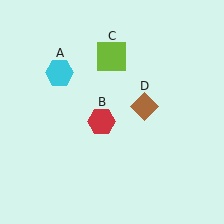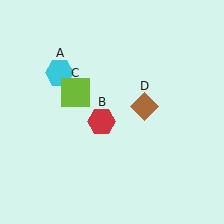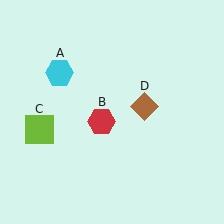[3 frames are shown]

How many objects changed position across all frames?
1 object changed position: lime square (object C).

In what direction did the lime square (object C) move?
The lime square (object C) moved down and to the left.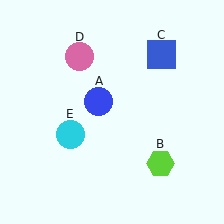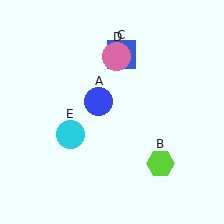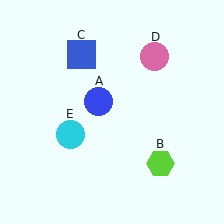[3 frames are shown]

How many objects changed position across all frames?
2 objects changed position: blue square (object C), pink circle (object D).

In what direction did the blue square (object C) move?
The blue square (object C) moved left.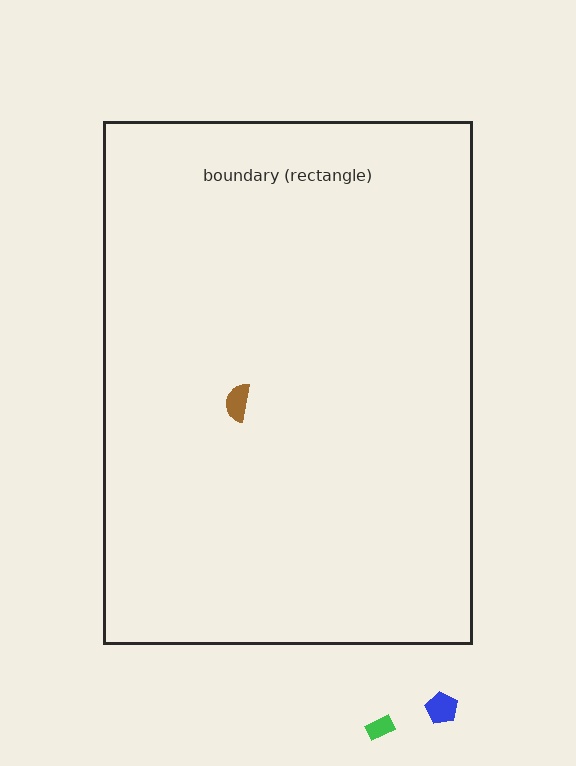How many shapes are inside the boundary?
1 inside, 2 outside.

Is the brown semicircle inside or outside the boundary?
Inside.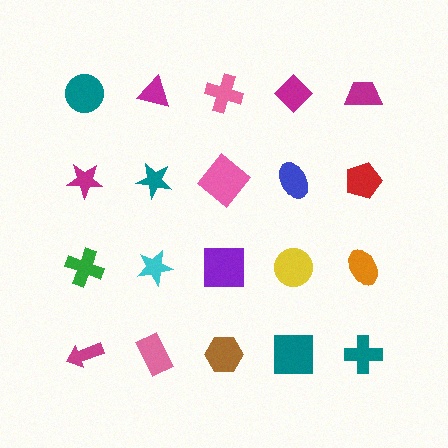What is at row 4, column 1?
A magenta arrow.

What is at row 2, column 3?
A pink diamond.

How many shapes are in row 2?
5 shapes.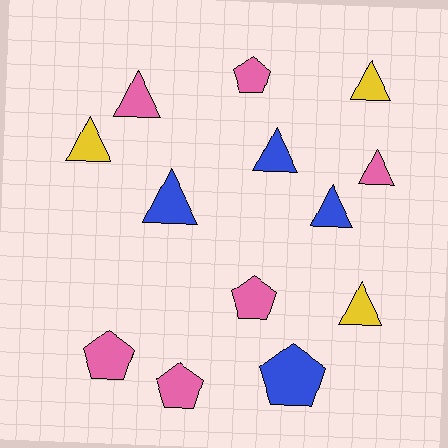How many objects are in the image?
There are 13 objects.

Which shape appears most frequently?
Triangle, with 8 objects.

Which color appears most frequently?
Pink, with 6 objects.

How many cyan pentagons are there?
There are no cyan pentagons.